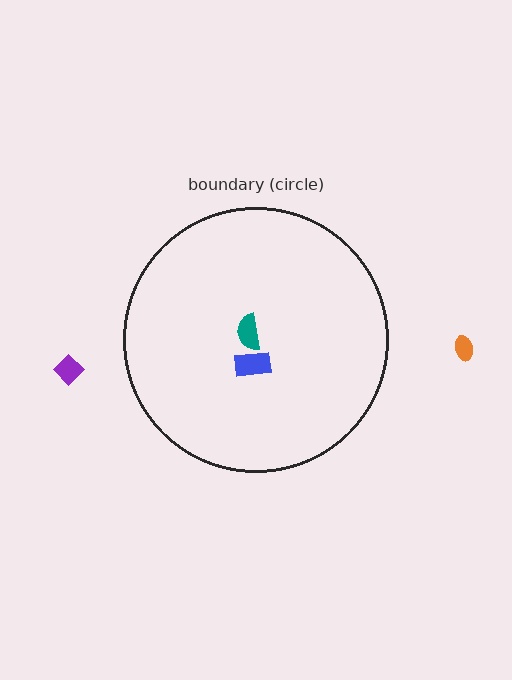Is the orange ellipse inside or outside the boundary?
Outside.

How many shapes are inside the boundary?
2 inside, 2 outside.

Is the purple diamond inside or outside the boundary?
Outside.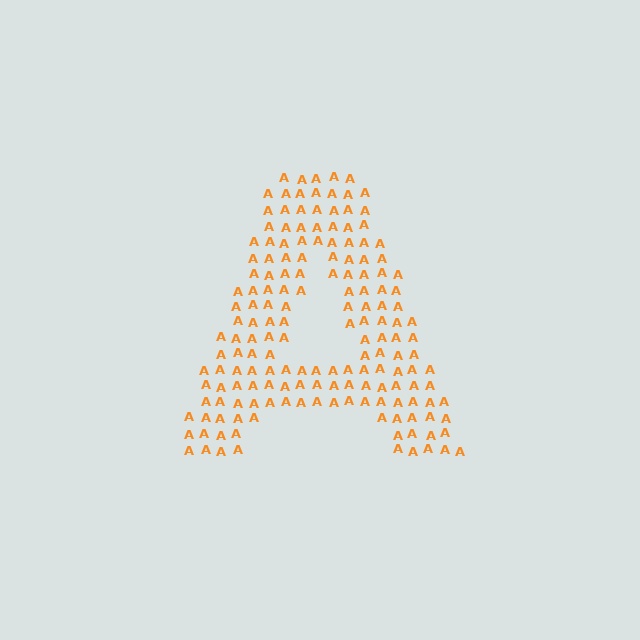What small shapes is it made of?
It is made of small letter A's.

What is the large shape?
The large shape is the letter A.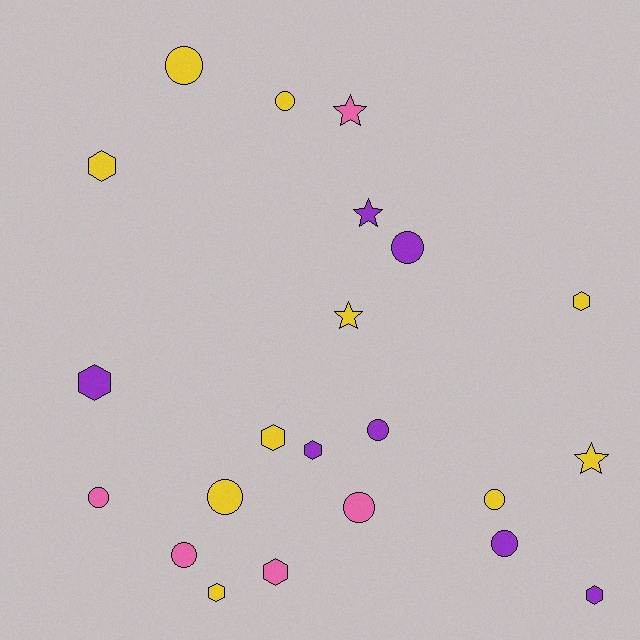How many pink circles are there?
There are 3 pink circles.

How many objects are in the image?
There are 22 objects.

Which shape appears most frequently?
Circle, with 10 objects.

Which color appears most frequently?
Yellow, with 10 objects.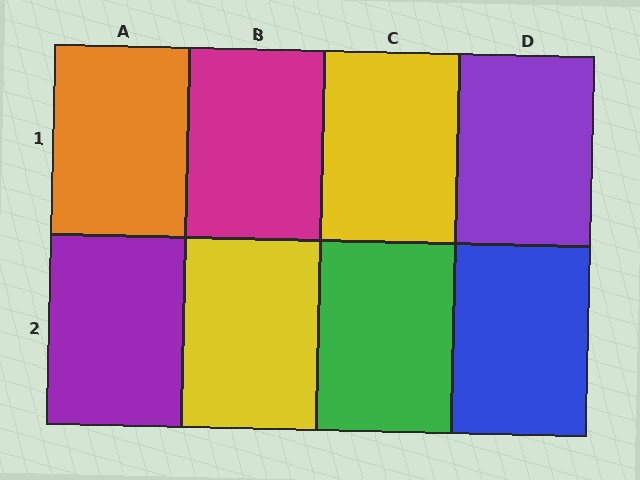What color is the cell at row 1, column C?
Yellow.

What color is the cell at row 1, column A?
Orange.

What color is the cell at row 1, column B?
Magenta.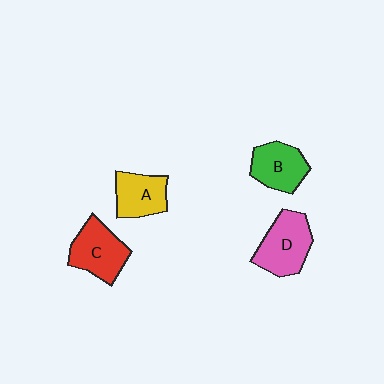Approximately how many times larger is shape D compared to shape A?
Approximately 1.3 times.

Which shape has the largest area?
Shape D (pink).